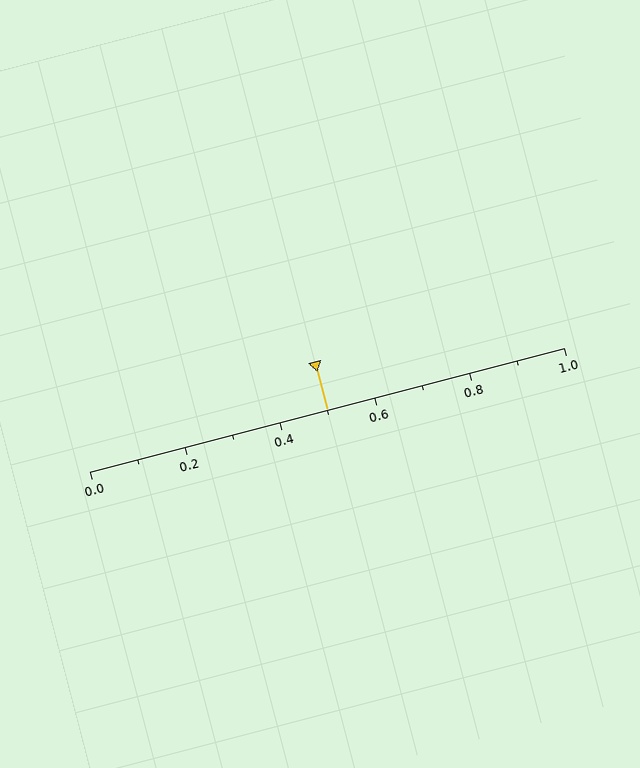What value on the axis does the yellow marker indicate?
The marker indicates approximately 0.5.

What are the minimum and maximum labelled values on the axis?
The axis runs from 0.0 to 1.0.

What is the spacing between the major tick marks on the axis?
The major ticks are spaced 0.2 apart.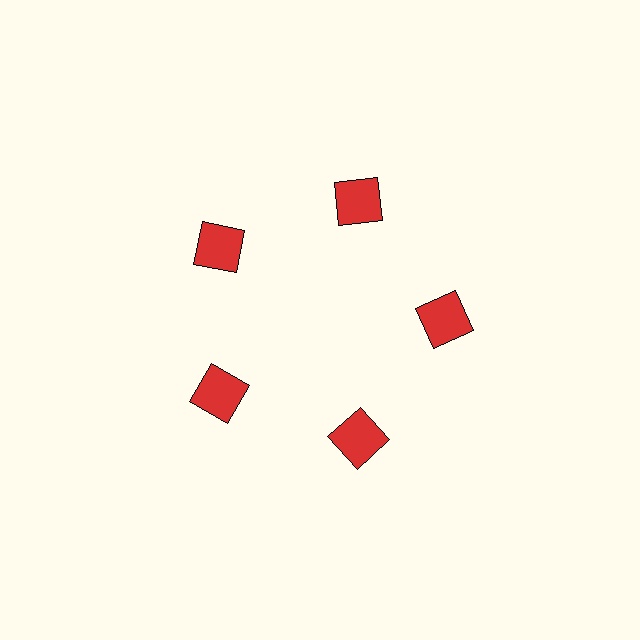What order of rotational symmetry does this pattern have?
This pattern has 5-fold rotational symmetry.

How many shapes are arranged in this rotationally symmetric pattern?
There are 5 shapes, arranged in 5 groups of 1.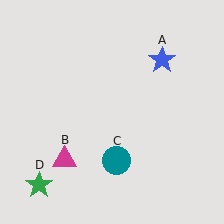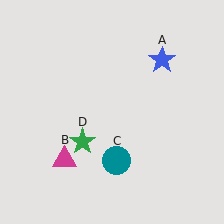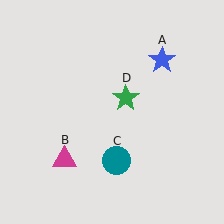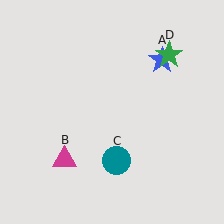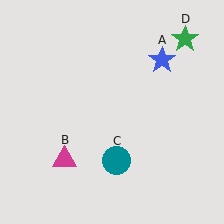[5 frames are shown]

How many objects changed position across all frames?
1 object changed position: green star (object D).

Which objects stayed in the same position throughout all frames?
Blue star (object A) and magenta triangle (object B) and teal circle (object C) remained stationary.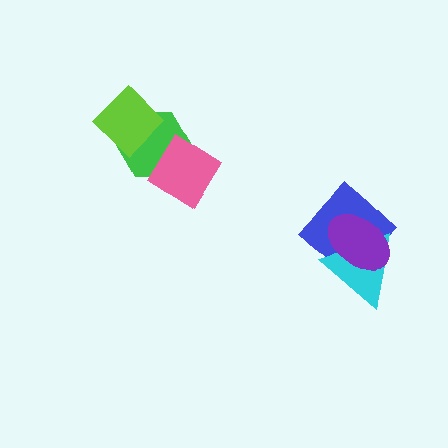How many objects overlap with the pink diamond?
1 object overlaps with the pink diamond.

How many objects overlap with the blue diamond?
2 objects overlap with the blue diamond.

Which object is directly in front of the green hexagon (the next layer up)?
The lime diamond is directly in front of the green hexagon.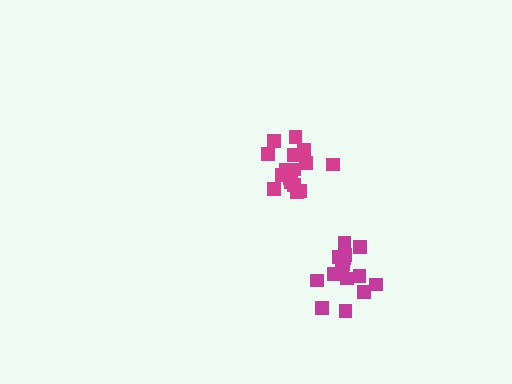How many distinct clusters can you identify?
There are 2 distinct clusters.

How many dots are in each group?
Group 1: 15 dots, Group 2: 16 dots (31 total).